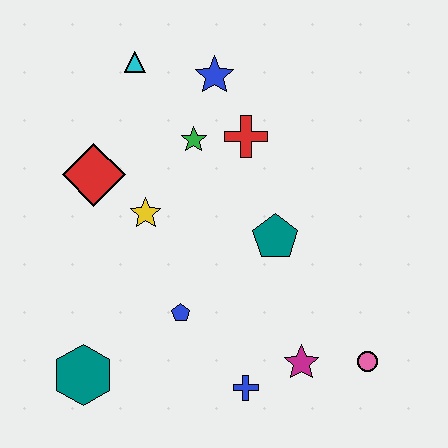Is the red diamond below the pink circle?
No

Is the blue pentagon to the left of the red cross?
Yes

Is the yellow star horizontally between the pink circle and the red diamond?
Yes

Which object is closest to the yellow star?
The red diamond is closest to the yellow star.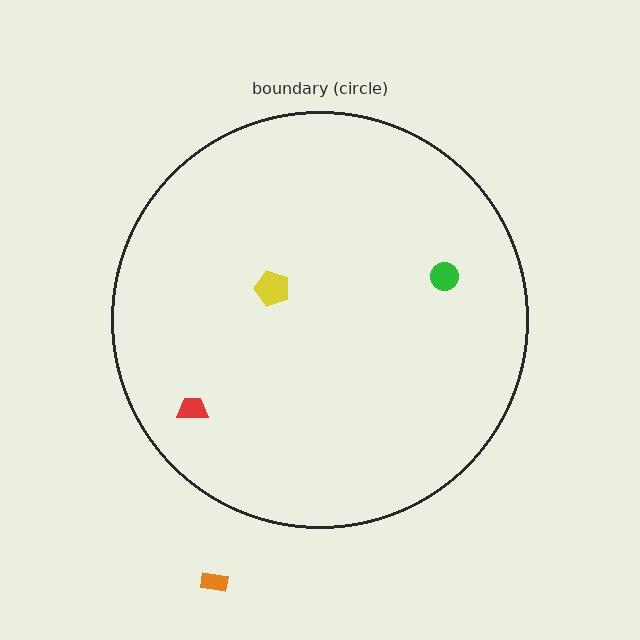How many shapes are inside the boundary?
3 inside, 1 outside.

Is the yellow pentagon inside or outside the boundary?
Inside.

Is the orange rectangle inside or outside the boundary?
Outside.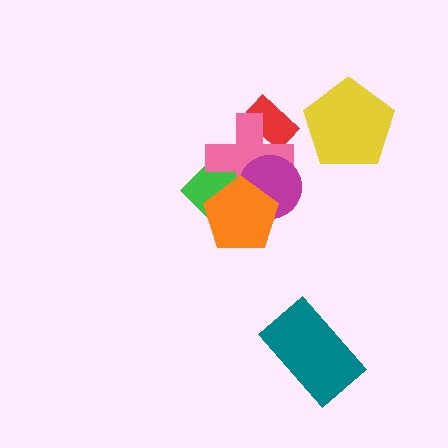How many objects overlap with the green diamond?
3 objects overlap with the green diamond.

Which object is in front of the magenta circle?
The orange pentagon is in front of the magenta circle.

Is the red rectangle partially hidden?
Yes, it is partially covered by another shape.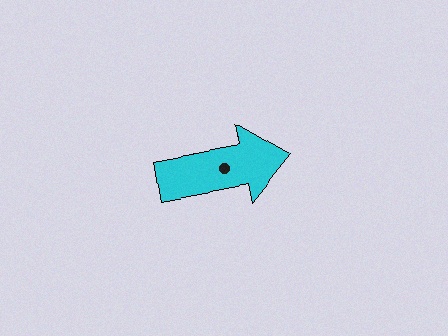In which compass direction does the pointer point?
East.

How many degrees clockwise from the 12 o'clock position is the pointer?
Approximately 79 degrees.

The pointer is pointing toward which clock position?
Roughly 3 o'clock.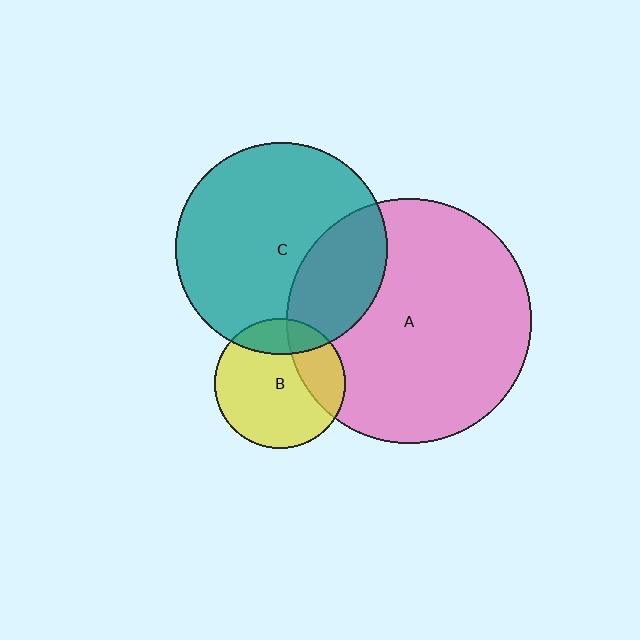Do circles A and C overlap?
Yes.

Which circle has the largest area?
Circle A (pink).